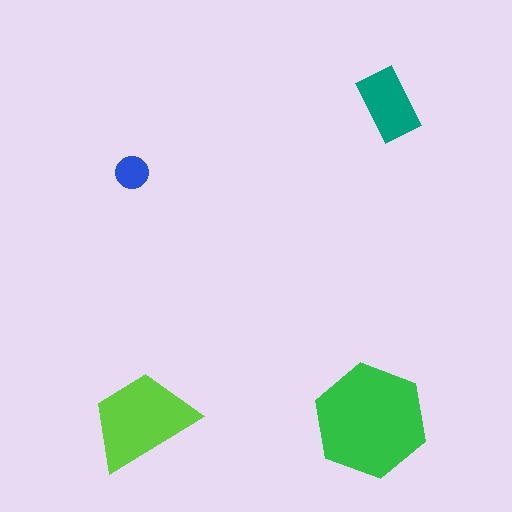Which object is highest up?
The teal rectangle is topmost.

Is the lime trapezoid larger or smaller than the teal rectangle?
Larger.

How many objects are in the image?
There are 4 objects in the image.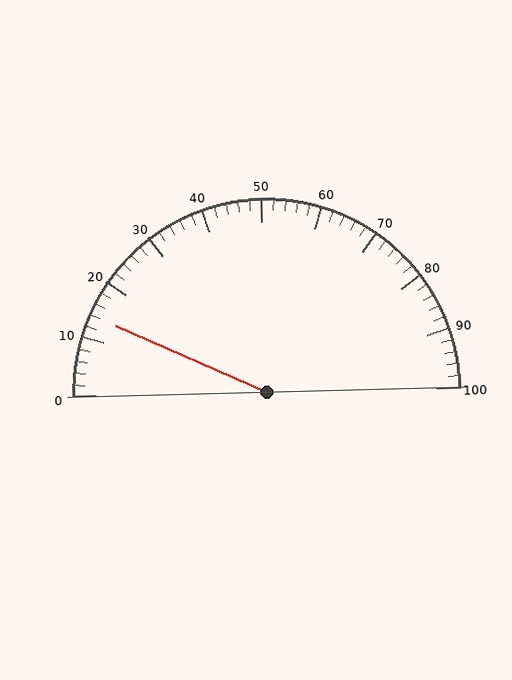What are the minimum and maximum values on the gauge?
The gauge ranges from 0 to 100.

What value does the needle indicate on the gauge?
The needle indicates approximately 14.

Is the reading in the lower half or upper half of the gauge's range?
The reading is in the lower half of the range (0 to 100).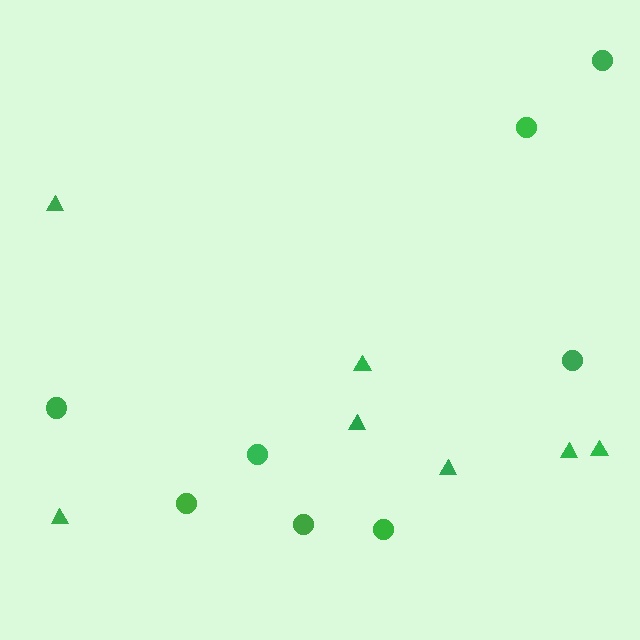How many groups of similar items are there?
There are 2 groups: one group of circles (8) and one group of triangles (7).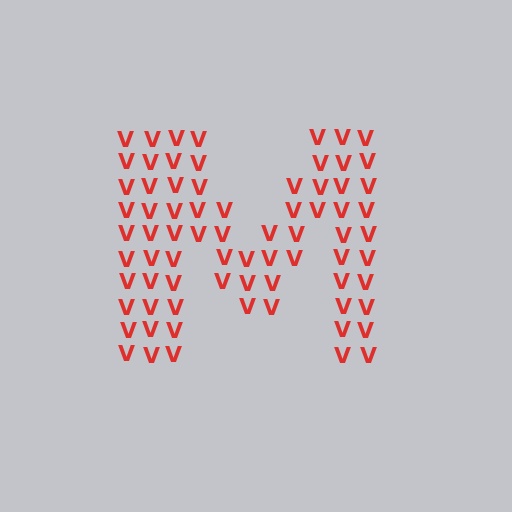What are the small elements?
The small elements are letter V's.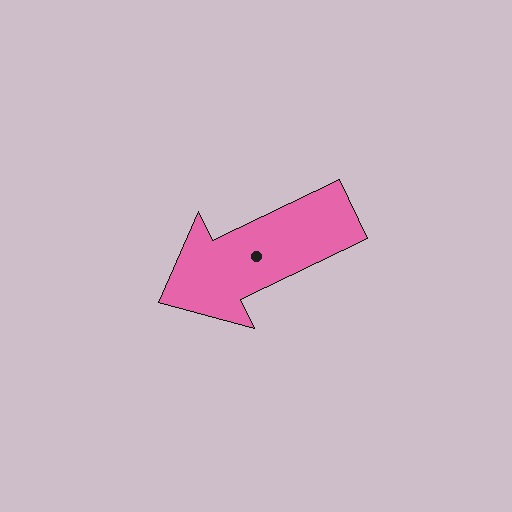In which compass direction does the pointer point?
Southwest.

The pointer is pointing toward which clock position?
Roughly 8 o'clock.